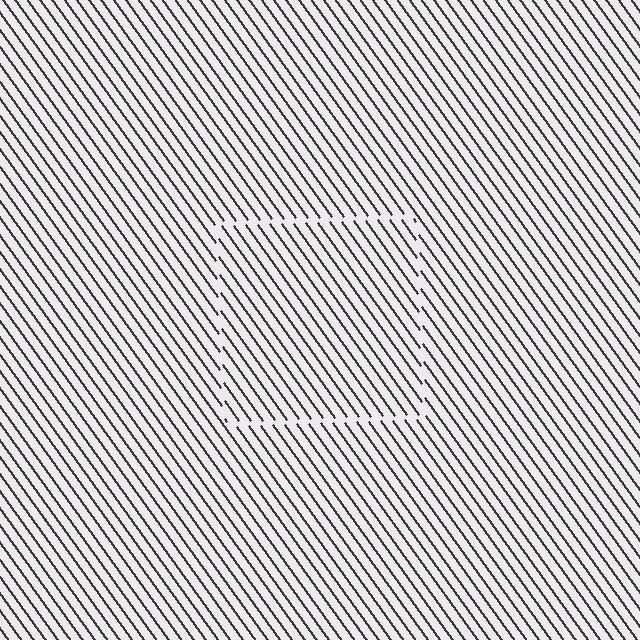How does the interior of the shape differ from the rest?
The interior of the shape contains the same grating, shifted by half a period — the contour is defined by the phase discontinuity where line-ends from the inner and outer gratings abut.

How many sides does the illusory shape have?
4 sides — the line-ends trace a square.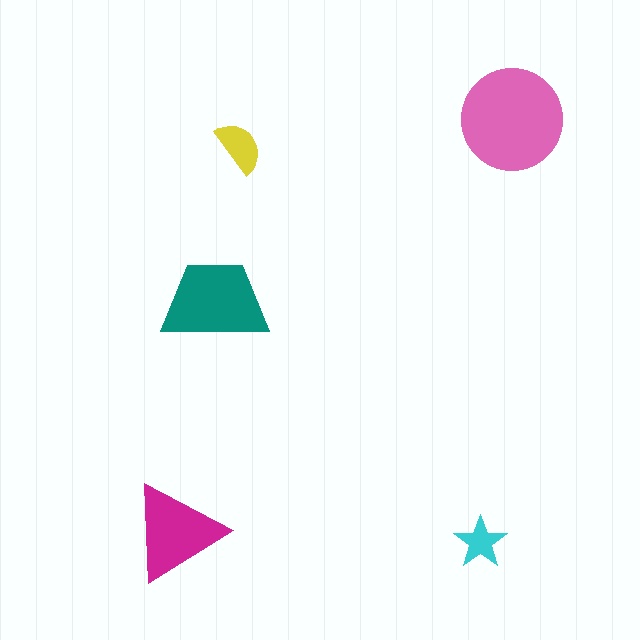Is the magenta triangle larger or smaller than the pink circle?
Smaller.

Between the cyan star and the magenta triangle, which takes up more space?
The magenta triangle.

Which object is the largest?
The pink circle.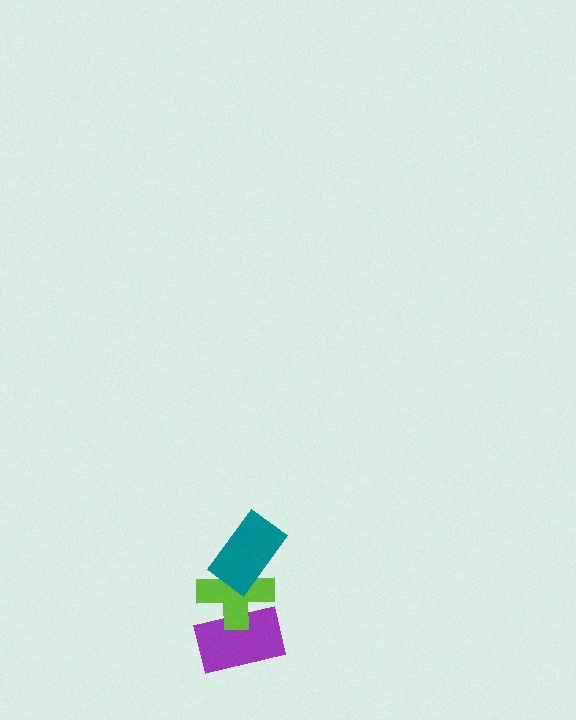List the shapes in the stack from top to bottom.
From top to bottom: the teal rectangle, the lime cross, the purple rectangle.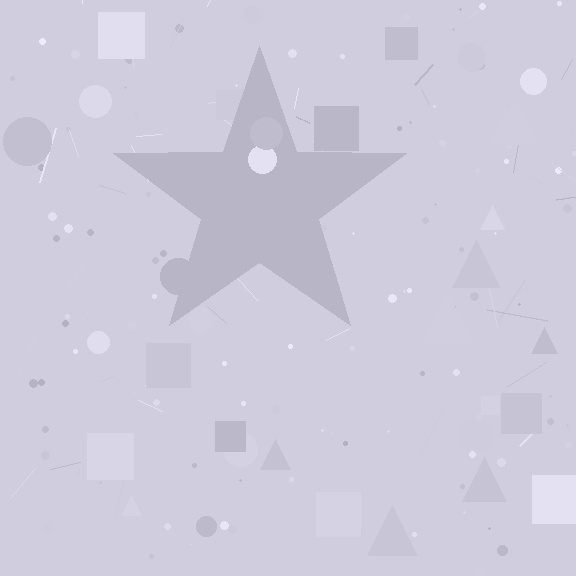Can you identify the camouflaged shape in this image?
The camouflaged shape is a star.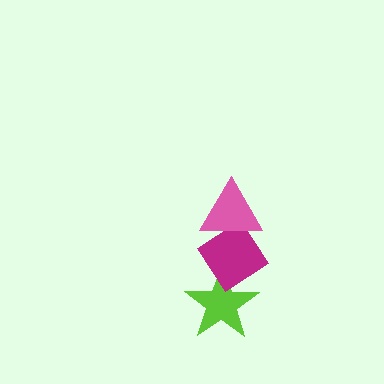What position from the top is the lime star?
The lime star is 3rd from the top.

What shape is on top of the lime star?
The magenta diamond is on top of the lime star.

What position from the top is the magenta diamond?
The magenta diamond is 2nd from the top.